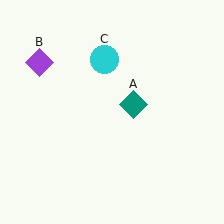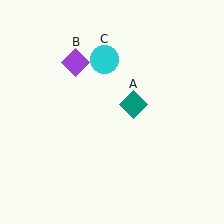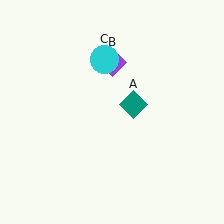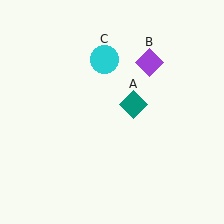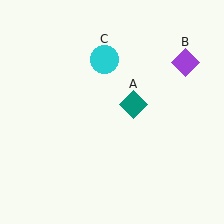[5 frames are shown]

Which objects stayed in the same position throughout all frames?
Teal diamond (object A) and cyan circle (object C) remained stationary.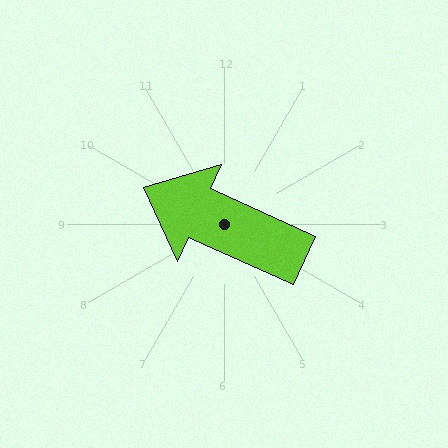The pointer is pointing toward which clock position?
Roughly 10 o'clock.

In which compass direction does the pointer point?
Northwest.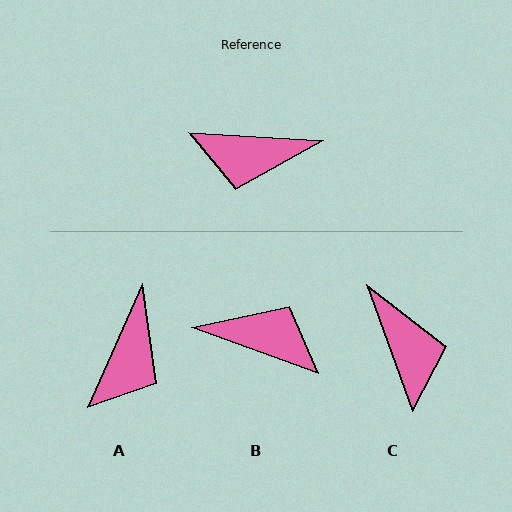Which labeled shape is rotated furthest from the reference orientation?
B, about 163 degrees away.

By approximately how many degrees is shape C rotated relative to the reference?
Approximately 113 degrees counter-clockwise.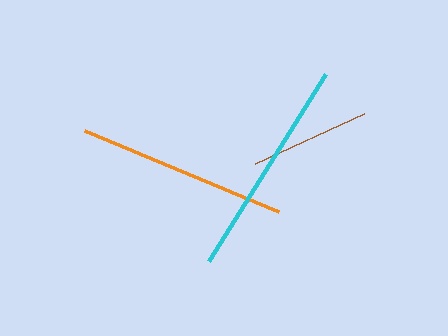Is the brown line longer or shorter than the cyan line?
The cyan line is longer than the brown line.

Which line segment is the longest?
The cyan line is the longest at approximately 220 pixels.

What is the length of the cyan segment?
The cyan segment is approximately 220 pixels long.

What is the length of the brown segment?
The brown segment is approximately 120 pixels long.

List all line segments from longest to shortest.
From longest to shortest: cyan, orange, brown.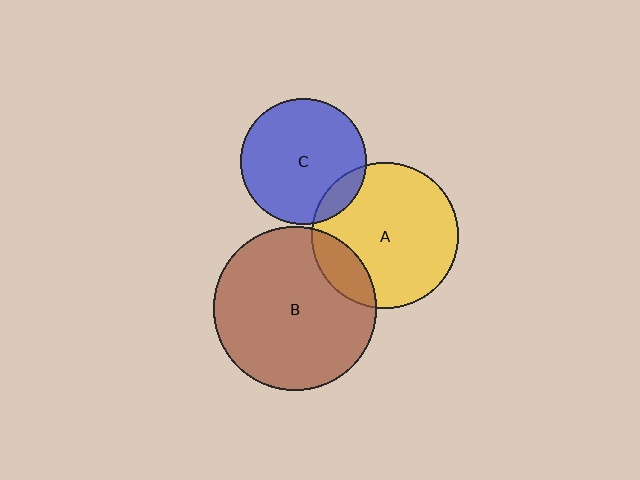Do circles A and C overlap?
Yes.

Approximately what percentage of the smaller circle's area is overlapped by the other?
Approximately 10%.